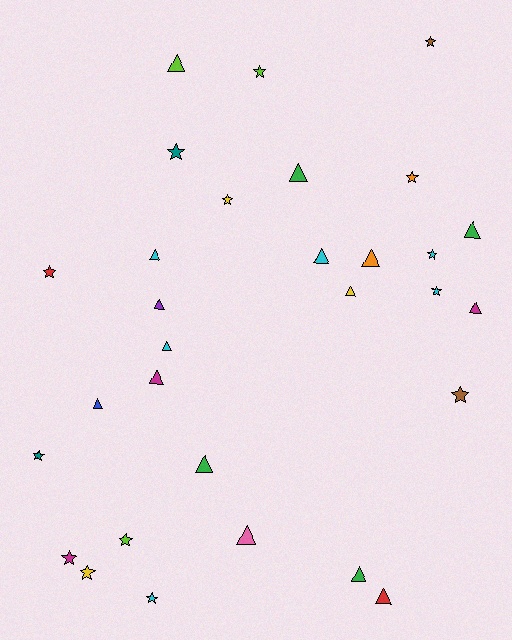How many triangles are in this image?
There are 16 triangles.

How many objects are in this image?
There are 30 objects.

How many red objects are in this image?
There are 2 red objects.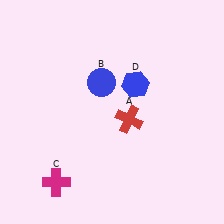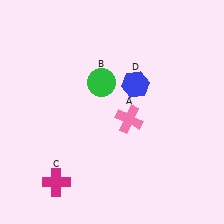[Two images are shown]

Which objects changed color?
A changed from red to pink. B changed from blue to green.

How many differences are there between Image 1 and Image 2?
There are 2 differences between the two images.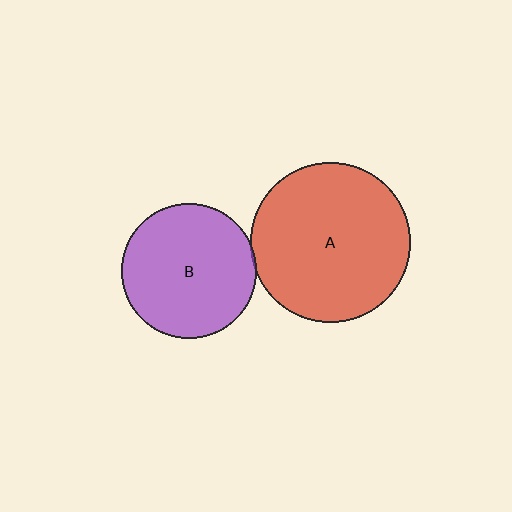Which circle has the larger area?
Circle A (red).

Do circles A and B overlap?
Yes.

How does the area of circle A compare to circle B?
Approximately 1.4 times.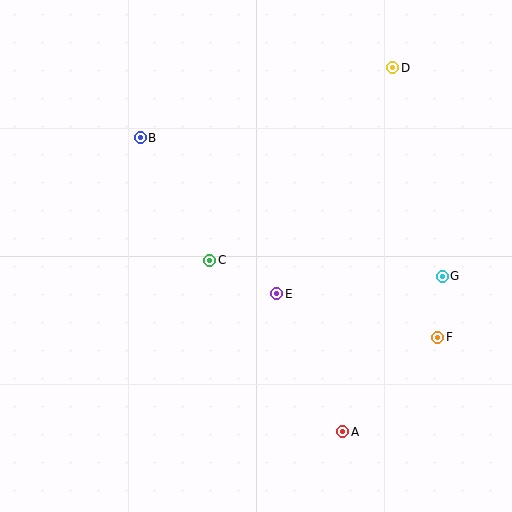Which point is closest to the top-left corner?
Point B is closest to the top-left corner.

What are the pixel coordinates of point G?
Point G is at (442, 276).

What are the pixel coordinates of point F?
Point F is at (438, 337).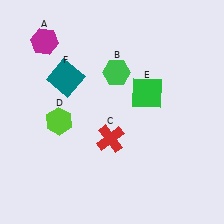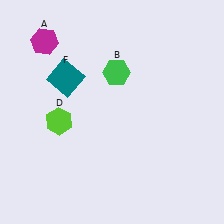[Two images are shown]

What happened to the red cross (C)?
The red cross (C) was removed in Image 2. It was in the bottom-left area of Image 1.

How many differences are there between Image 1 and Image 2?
There are 2 differences between the two images.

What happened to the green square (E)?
The green square (E) was removed in Image 2. It was in the top-right area of Image 1.